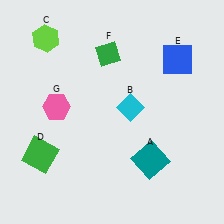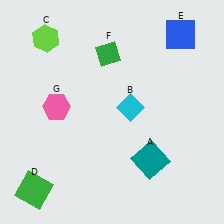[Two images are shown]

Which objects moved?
The objects that moved are: the green square (D), the blue square (E).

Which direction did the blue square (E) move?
The blue square (E) moved up.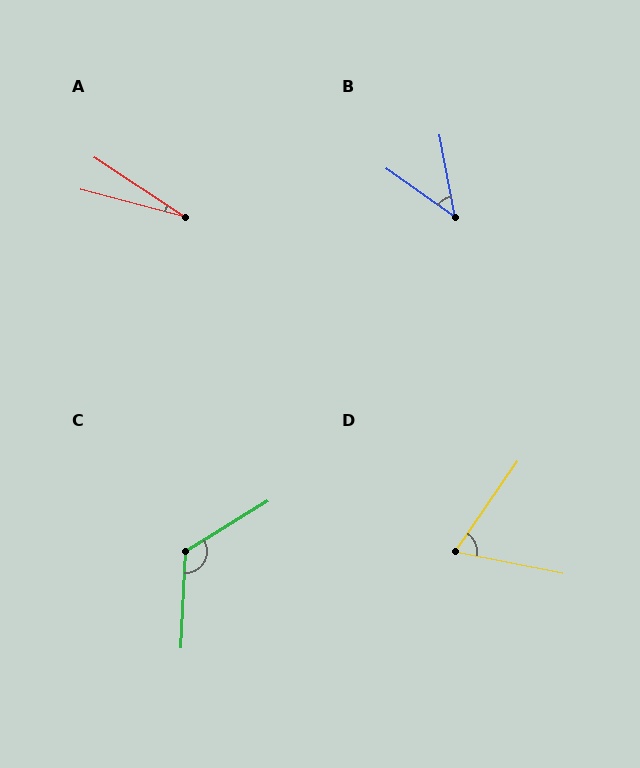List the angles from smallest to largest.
A (19°), B (44°), D (67°), C (124°).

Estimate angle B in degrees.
Approximately 44 degrees.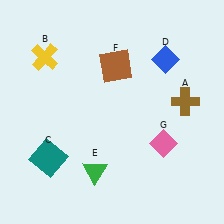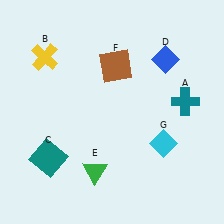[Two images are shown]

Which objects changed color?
A changed from brown to teal. G changed from pink to cyan.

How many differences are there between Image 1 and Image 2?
There are 2 differences between the two images.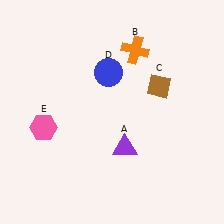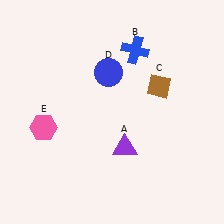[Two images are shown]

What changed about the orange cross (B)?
In Image 1, B is orange. In Image 2, it changed to blue.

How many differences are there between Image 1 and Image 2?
There is 1 difference between the two images.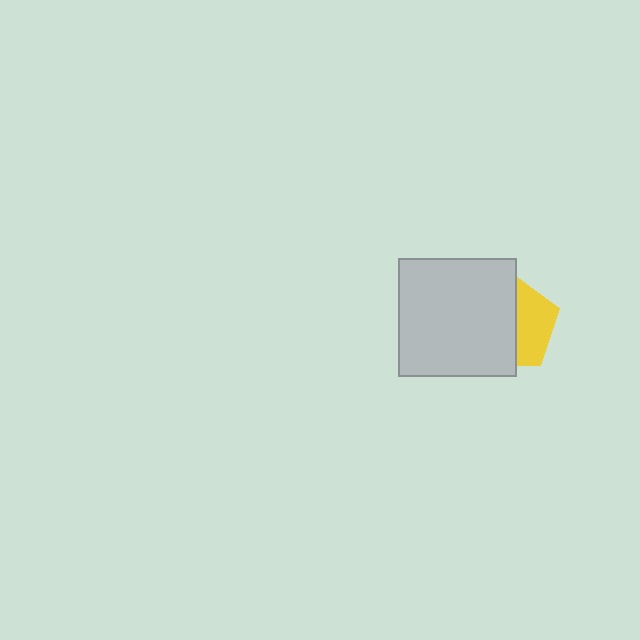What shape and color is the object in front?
The object in front is a light gray square.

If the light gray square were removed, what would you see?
You would see the complete yellow pentagon.